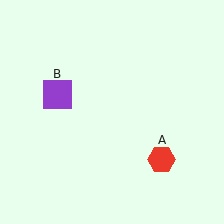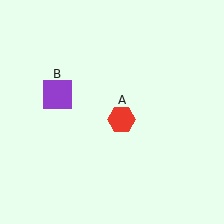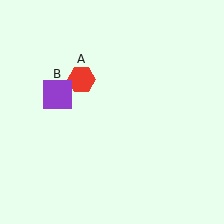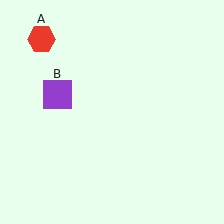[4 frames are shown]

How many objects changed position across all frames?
1 object changed position: red hexagon (object A).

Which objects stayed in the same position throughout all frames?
Purple square (object B) remained stationary.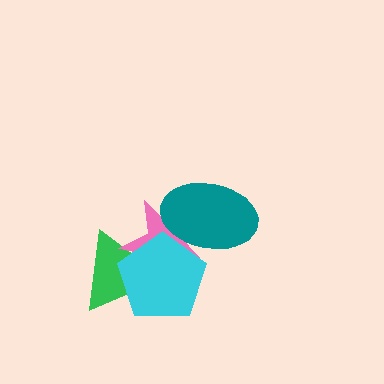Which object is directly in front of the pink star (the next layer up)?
The cyan pentagon is directly in front of the pink star.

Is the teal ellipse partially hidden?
No, no other shape covers it.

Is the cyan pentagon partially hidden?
Yes, it is partially covered by another shape.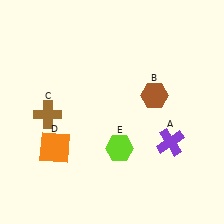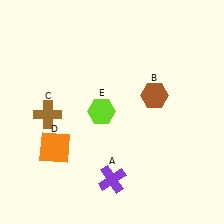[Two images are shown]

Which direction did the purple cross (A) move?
The purple cross (A) moved left.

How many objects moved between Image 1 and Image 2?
2 objects moved between the two images.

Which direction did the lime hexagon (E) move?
The lime hexagon (E) moved up.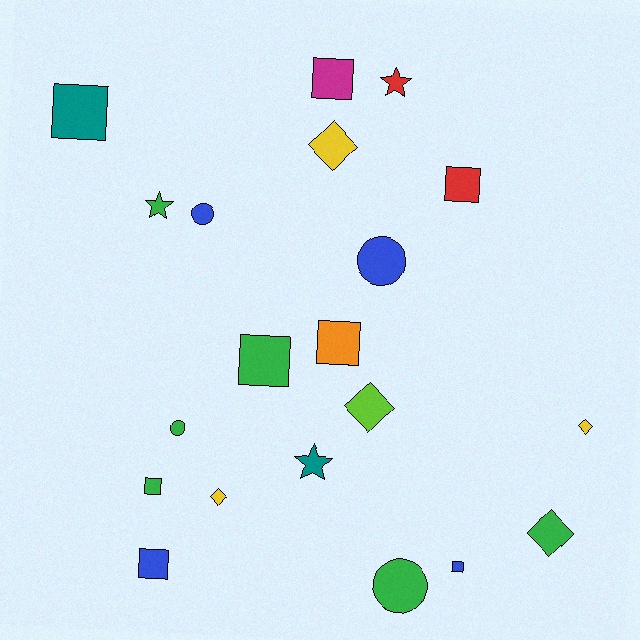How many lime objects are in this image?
There is 1 lime object.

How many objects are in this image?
There are 20 objects.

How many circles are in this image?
There are 4 circles.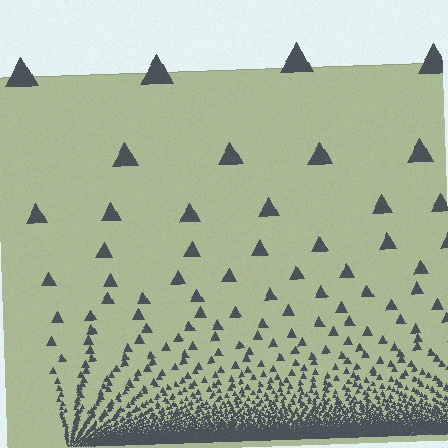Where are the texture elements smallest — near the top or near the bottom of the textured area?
Near the bottom.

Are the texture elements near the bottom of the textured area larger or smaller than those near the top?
Smaller. The gradient is inverted — elements near the bottom are smaller and denser.